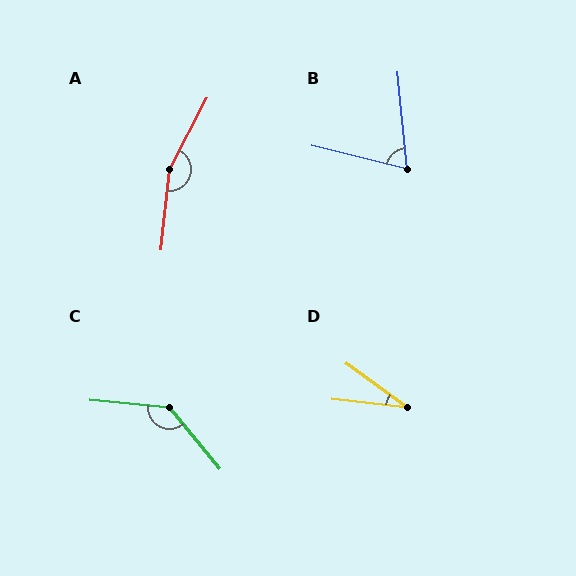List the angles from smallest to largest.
D (29°), B (71°), C (135°), A (158°).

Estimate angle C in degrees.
Approximately 135 degrees.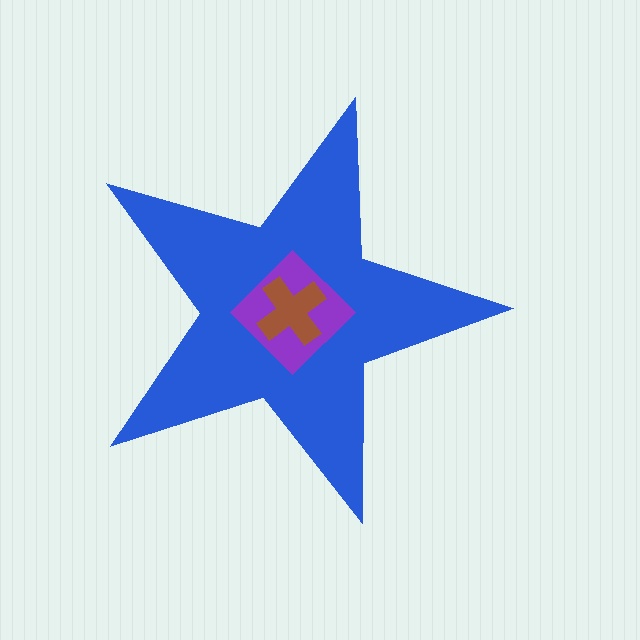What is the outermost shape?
The blue star.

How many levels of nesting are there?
3.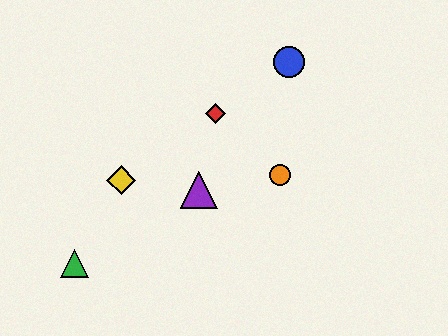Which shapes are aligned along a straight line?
The red diamond, the blue circle, the yellow diamond are aligned along a straight line.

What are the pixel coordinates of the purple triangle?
The purple triangle is at (199, 190).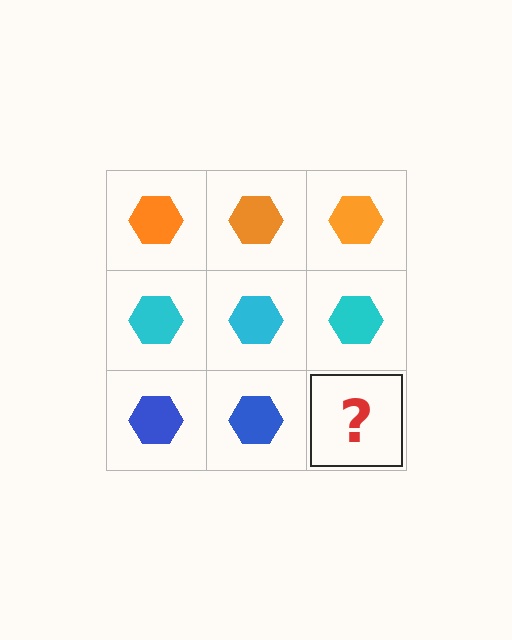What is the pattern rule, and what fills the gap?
The rule is that each row has a consistent color. The gap should be filled with a blue hexagon.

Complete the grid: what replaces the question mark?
The question mark should be replaced with a blue hexagon.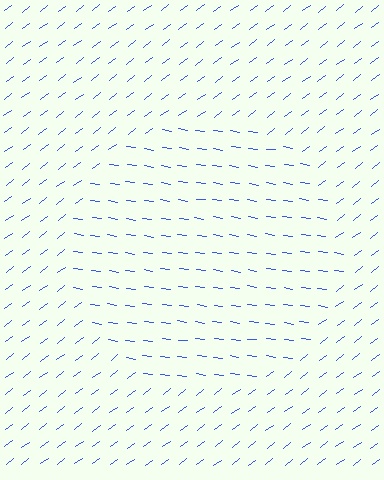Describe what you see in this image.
The image is filled with small blue line segments. A circle region in the image has lines oriented differently from the surrounding lines, creating a visible texture boundary.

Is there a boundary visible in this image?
Yes, there is a texture boundary formed by a change in line orientation.